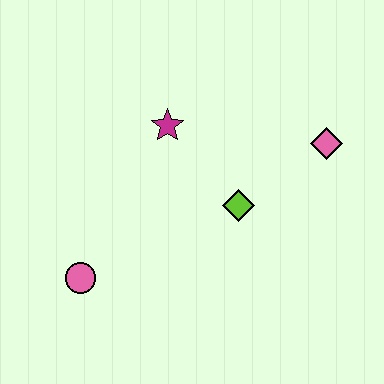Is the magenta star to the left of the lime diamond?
Yes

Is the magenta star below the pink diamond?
No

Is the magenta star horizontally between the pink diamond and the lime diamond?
No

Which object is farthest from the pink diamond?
The pink circle is farthest from the pink diamond.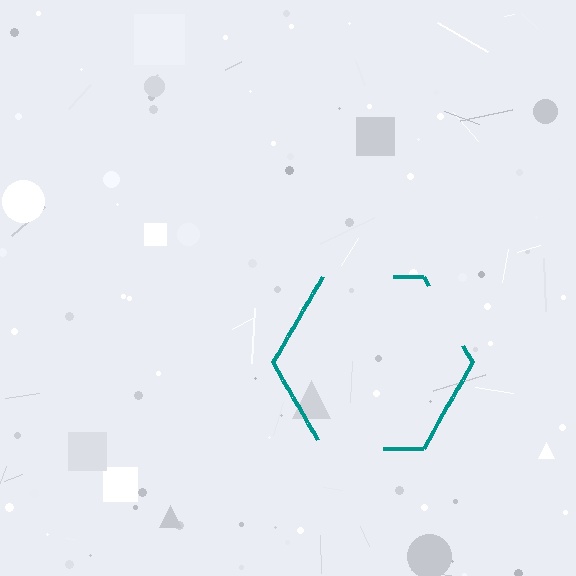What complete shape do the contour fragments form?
The contour fragments form a hexagon.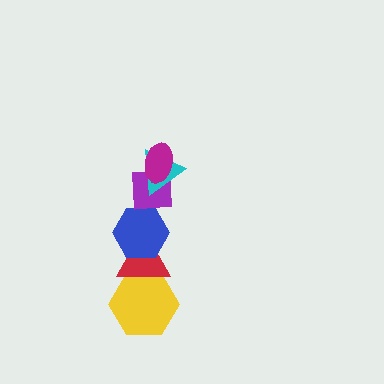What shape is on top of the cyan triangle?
The magenta ellipse is on top of the cyan triangle.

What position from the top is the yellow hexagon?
The yellow hexagon is 6th from the top.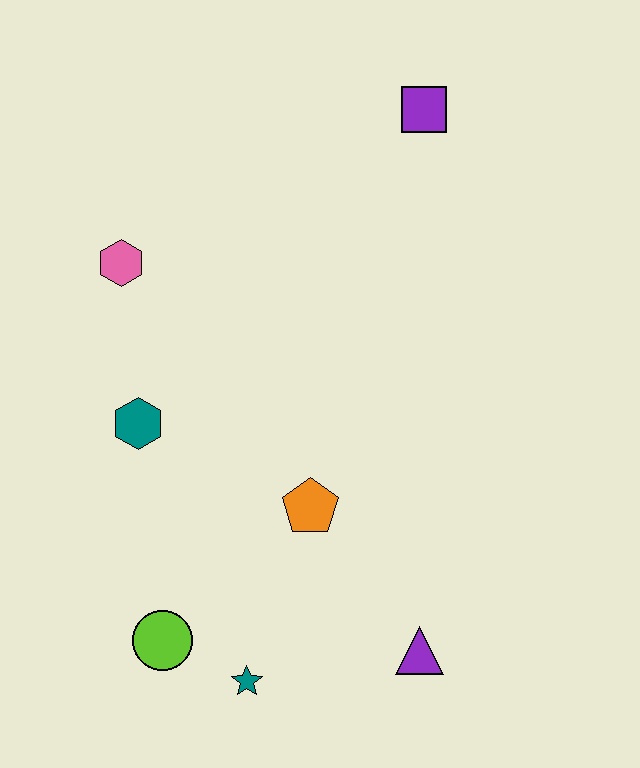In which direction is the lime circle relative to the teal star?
The lime circle is to the left of the teal star.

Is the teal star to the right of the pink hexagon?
Yes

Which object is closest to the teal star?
The lime circle is closest to the teal star.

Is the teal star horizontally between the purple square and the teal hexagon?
Yes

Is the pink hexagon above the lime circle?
Yes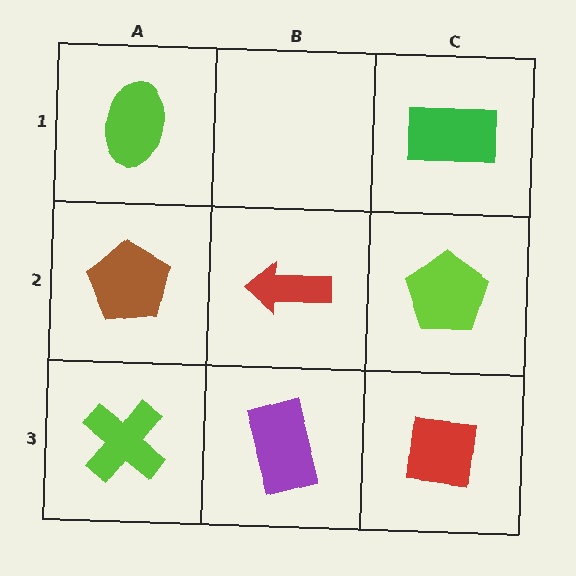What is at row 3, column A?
A lime cross.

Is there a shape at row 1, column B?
No, that cell is empty.